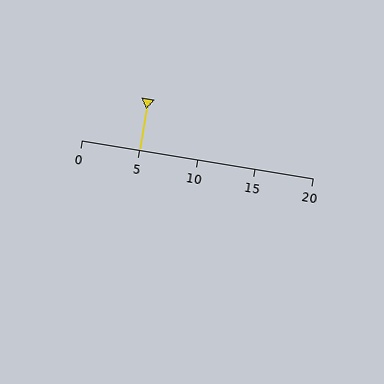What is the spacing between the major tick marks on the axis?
The major ticks are spaced 5 apart.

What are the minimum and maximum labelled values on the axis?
The axis runs from 0 to 20.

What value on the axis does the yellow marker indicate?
The marker indicates approximately 5.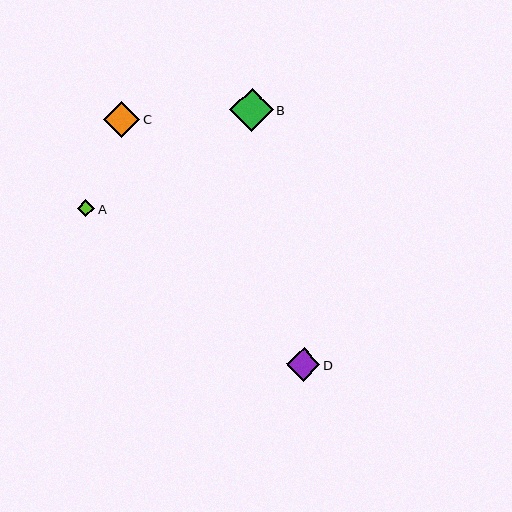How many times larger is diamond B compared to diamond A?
Diamond B is approximately 2.4 times the size of diamond A.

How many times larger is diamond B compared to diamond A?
Diamond B is approximately 2.4 times the size of diamond A.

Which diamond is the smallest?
Diamond A is the smallest with a size of approximately 18 pixels.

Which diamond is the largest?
Diamond B is the largest with a size of approximately 43 pixels.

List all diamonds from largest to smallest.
From largest to smallest: B, C, D, A.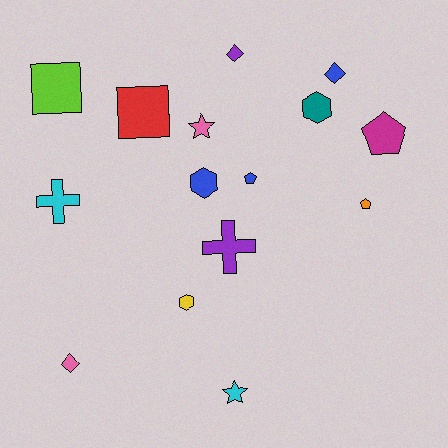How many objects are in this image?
There are 15 objects.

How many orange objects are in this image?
There is 1 orange object.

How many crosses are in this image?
There are 2 crosses.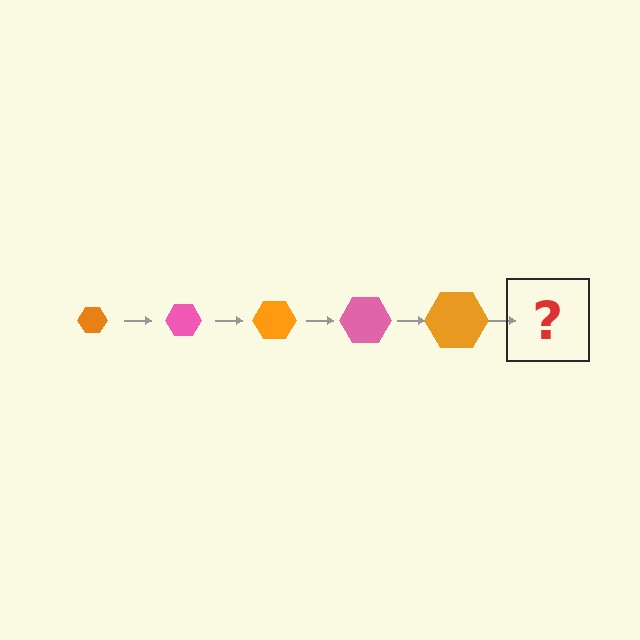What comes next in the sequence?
The next element should be a pink hexagon, larger than the previous one.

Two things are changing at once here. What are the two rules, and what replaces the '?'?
The two rules are that the hexagon grows larger each step and the color cycles through orange and pink. The '?' should be a pink hexagon, larger than the previous one.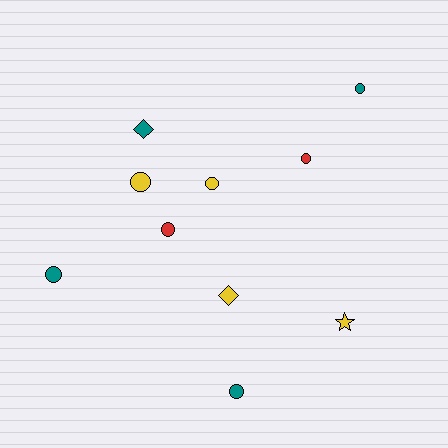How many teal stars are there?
There are no teal stars.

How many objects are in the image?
There are 10 objects.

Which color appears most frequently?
Teal, with 4 objects.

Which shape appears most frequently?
Circle, with 7 objects.